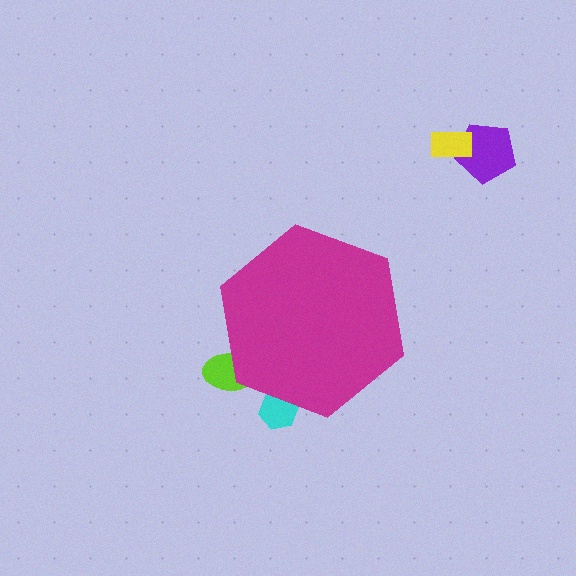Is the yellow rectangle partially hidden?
No, the yellow rectangle is fully visible.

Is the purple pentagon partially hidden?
No, the purple pentagon is fully visible.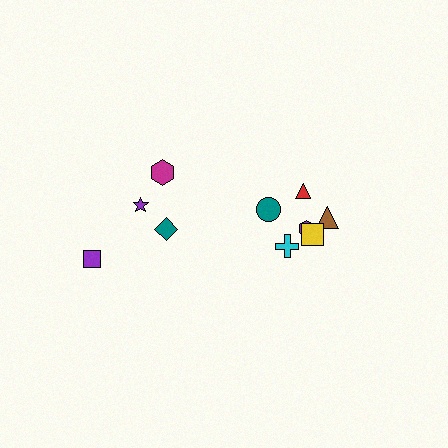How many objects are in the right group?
There are 6 objects.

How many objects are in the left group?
There are 4 objects.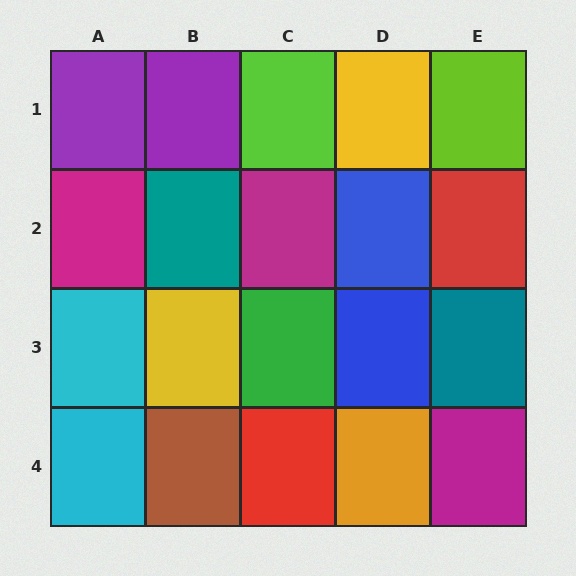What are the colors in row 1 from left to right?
Purple, purple, lime, yellow, lime.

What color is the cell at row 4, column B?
Brown.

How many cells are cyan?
2 cells are cyan.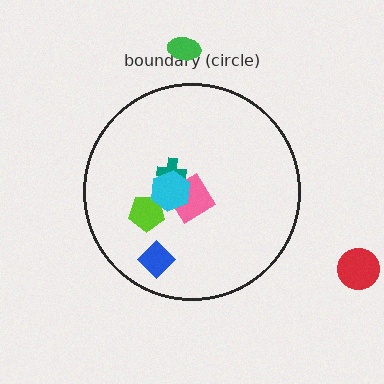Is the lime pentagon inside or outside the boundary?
Inside.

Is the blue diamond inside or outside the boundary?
Inside.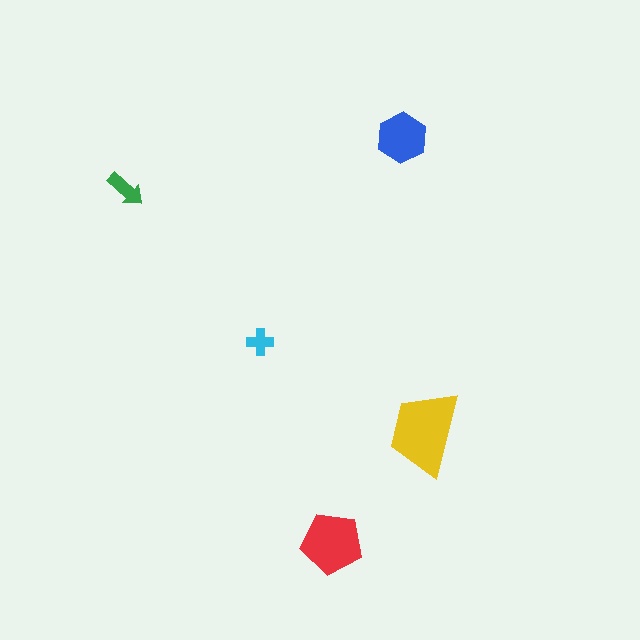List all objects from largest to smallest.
The yellow trapezoid, the red pentagon, the blue hexagon, the green arrow, the cyan cross.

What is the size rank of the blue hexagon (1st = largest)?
3rd.